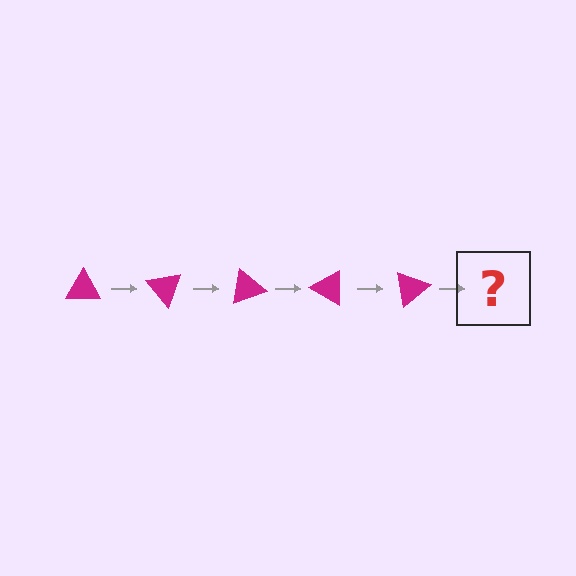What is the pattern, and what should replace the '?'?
The pattern is that the triangle rotates 50 degrees each step. The '?' should be a magenta triangle rotated 250 degrees.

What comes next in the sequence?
The next element should be a magenta triangle rotated 250 degrees.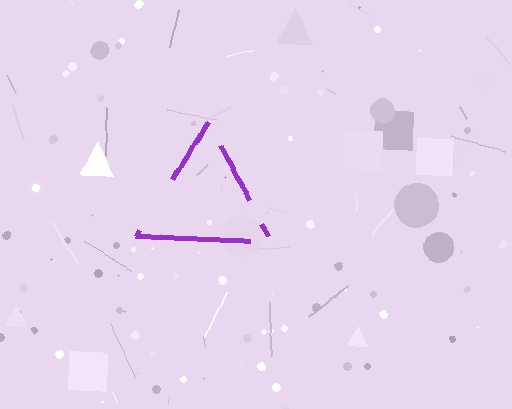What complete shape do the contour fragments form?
The contour fragments form a triangle.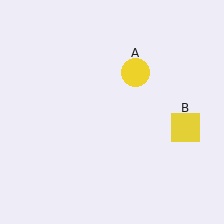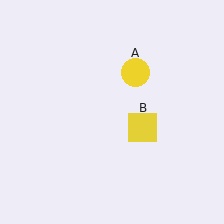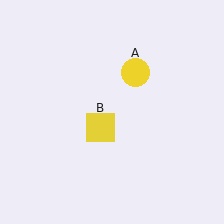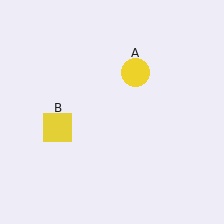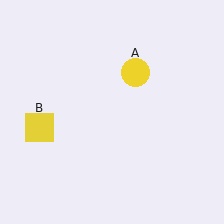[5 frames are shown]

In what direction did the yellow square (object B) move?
The yellow square (object B) moved left.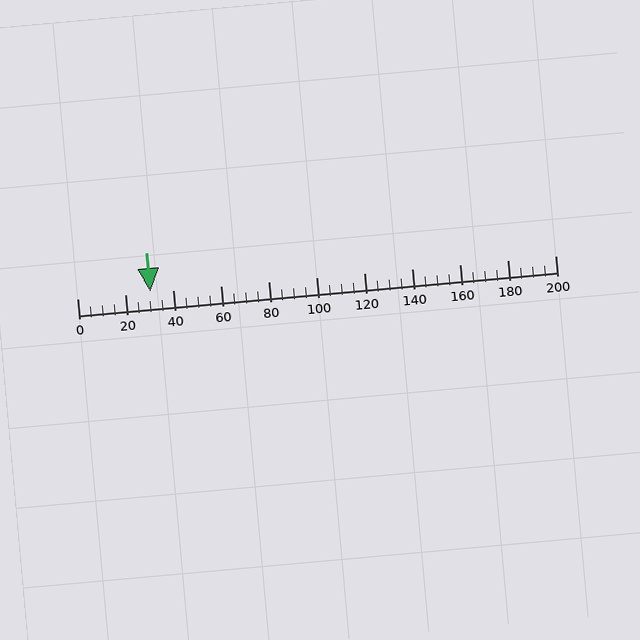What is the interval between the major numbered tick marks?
The major tick marks are spaced 20 units apart.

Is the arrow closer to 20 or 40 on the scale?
The arrow is closer to 40.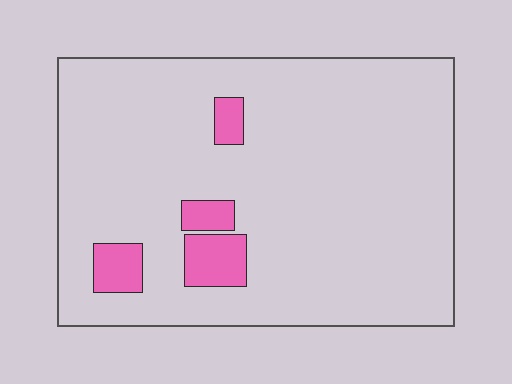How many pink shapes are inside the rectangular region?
4.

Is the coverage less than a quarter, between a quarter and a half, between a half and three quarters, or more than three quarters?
Less than a quarter.